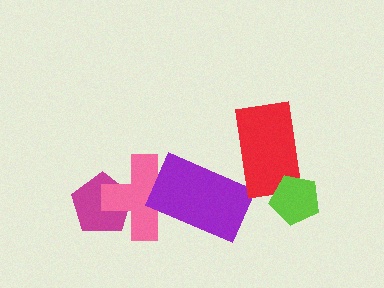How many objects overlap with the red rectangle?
2 objects overlap with the red rectangle.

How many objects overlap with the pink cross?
2 objects overlap with the pink cross.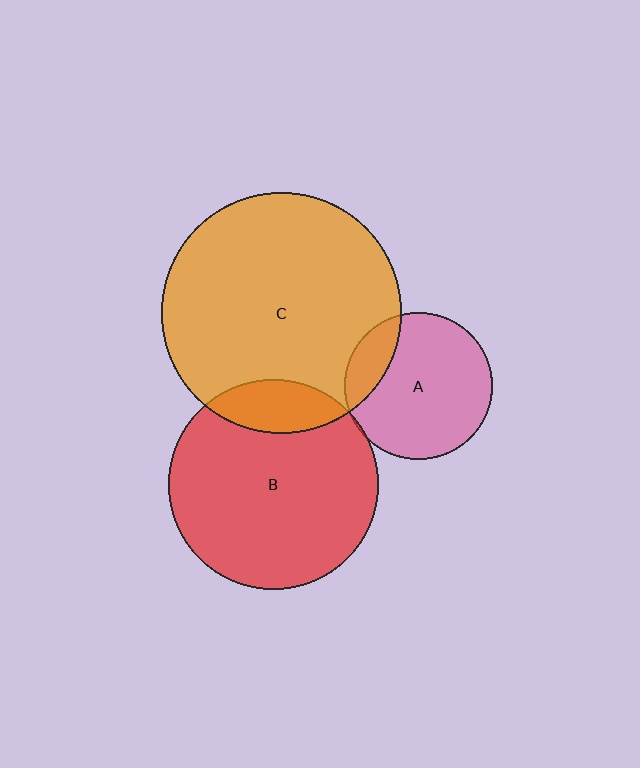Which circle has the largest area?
Circle C (orange).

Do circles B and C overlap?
Yes.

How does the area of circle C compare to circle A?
Approximately 2.7 times.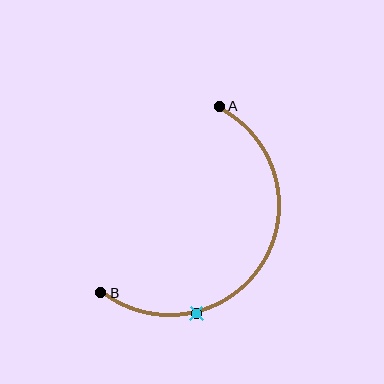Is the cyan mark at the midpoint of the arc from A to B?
No. The cyan mark lies on the arc but is closer to endpoint B. The arc midpoint would be at the point on the curve equidistant along the arc from both A and B.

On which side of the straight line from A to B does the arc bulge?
The arc bulges to the right of the straight line connecting A and B.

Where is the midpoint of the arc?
The arc midpoint is the point on the curve farthest from the straight line joining A and B. It sits to the right of that line.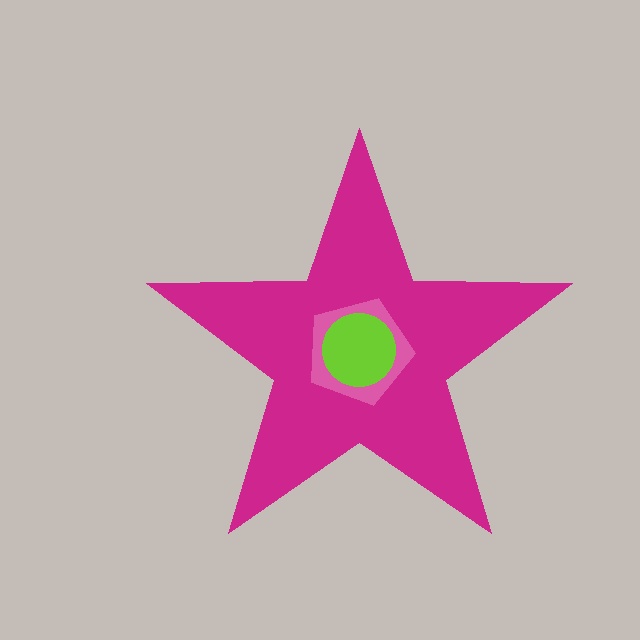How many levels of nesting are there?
3.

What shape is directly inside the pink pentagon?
The lime circle.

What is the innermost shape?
The lime circle.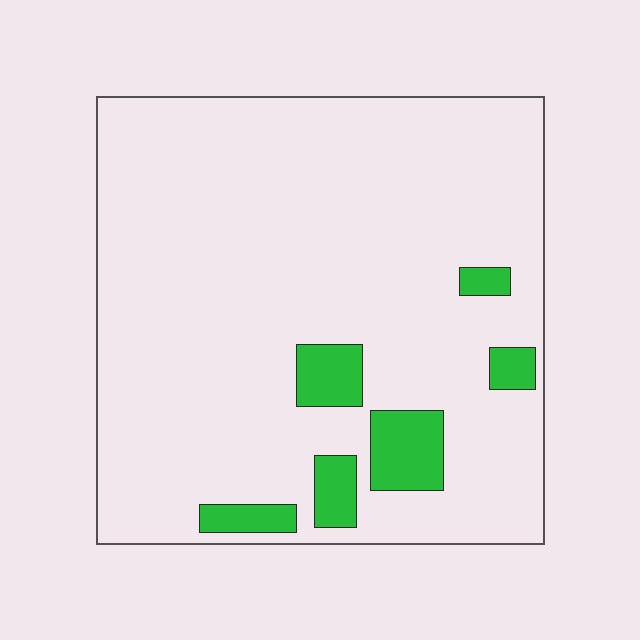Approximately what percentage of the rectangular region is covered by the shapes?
Approximately 10%.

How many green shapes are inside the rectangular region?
6.